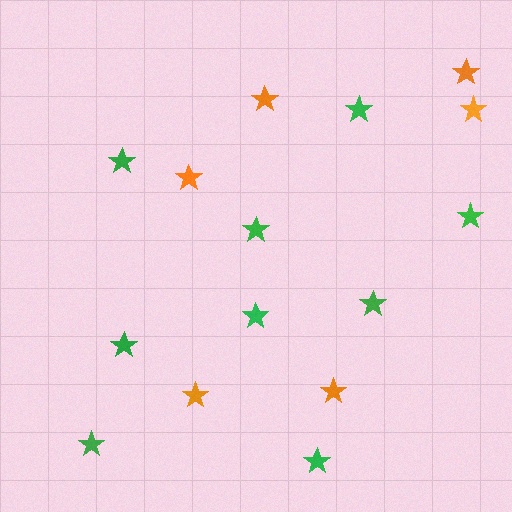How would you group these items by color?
There are 2 groups: one group of orange stars (6) and one group of green stars (9).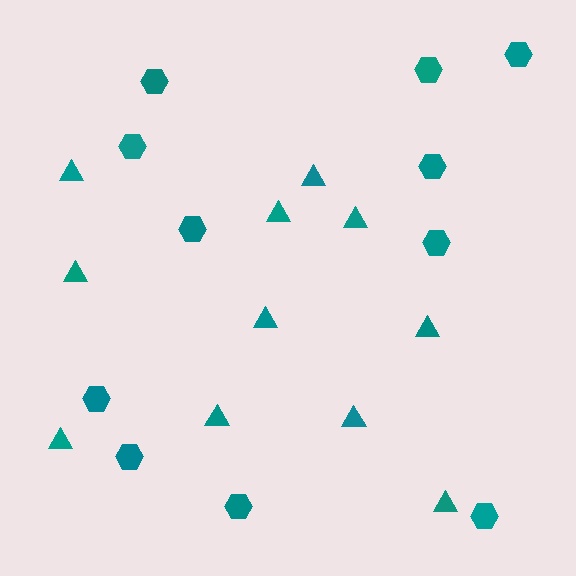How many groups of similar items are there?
There are 2 groups: one group of hexagons (11) and one group of triangles (11).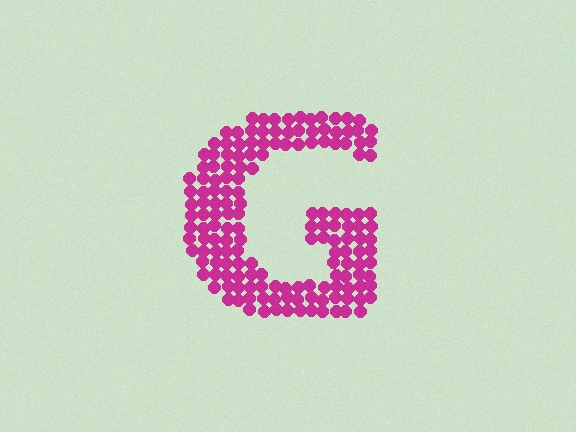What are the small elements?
The small elements are circles.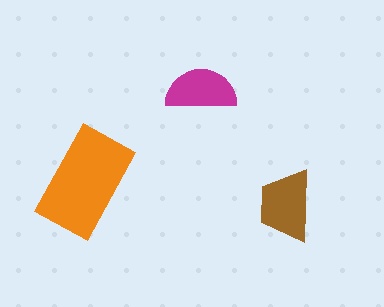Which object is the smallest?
The magenta semicircle.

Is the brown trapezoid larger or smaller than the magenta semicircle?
Larger.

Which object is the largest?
The orange rectangle.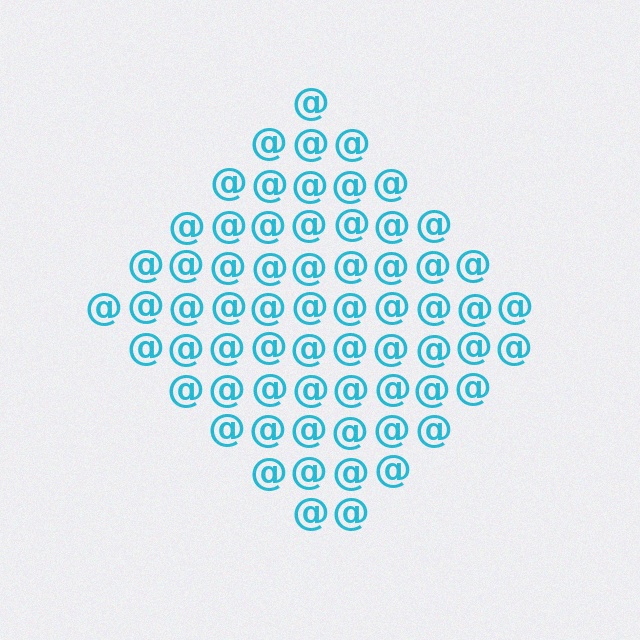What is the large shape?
The large shape is a diamond.